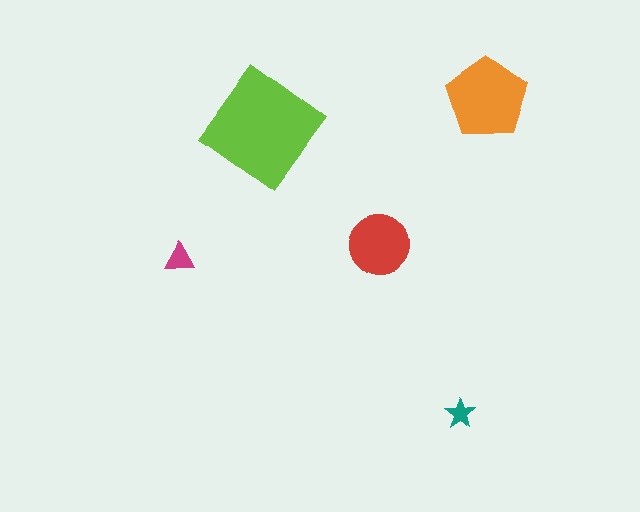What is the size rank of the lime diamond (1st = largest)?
1st.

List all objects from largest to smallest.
The lime diamond, the orange pentagon, the red circle, the magenta triangle, the teal star.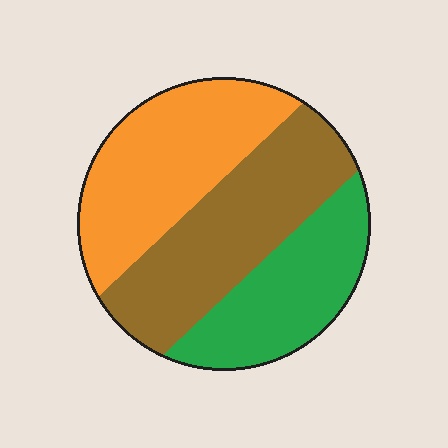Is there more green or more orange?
Orange.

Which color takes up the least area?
Green, at roughly 25%.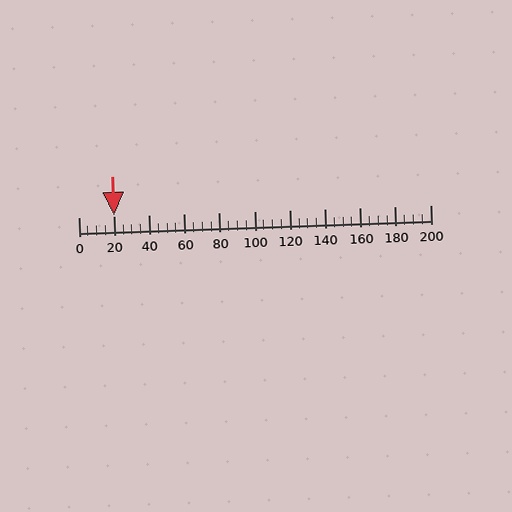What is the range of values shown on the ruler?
The ruler shows values from 0 to 200.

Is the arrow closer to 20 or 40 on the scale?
The arrow is closer to 20.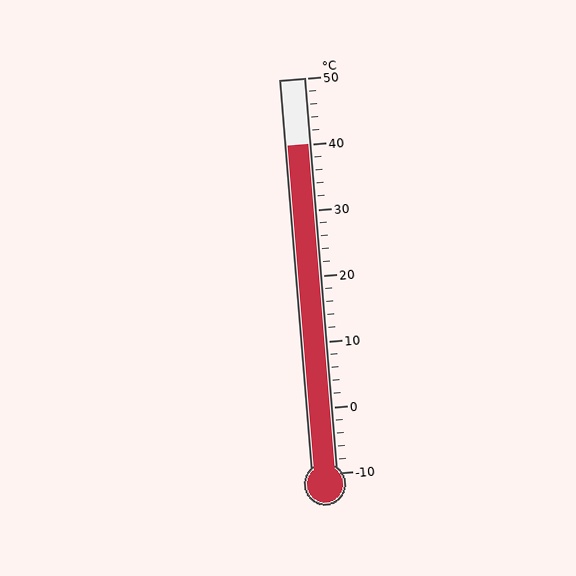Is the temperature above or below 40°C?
The temperature is at 40°C.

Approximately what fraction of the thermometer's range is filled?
The thermometer is filled to approximately 85% of its range.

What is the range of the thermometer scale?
The thermometer scale ranges from -10°C to 50°C.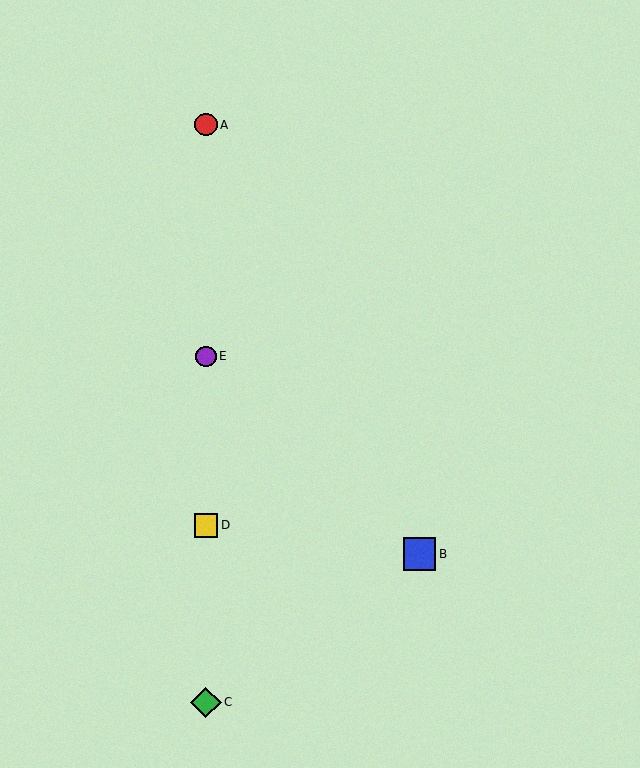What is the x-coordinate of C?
Object C is at x≈206.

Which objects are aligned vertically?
Objects A, C, D, E are aligned vertically.